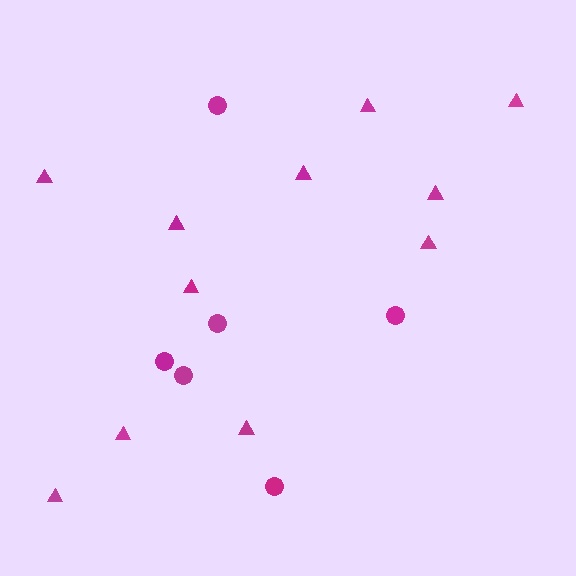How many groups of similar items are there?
There are 2 groups: one group of triangles (11) and one group of circles (6).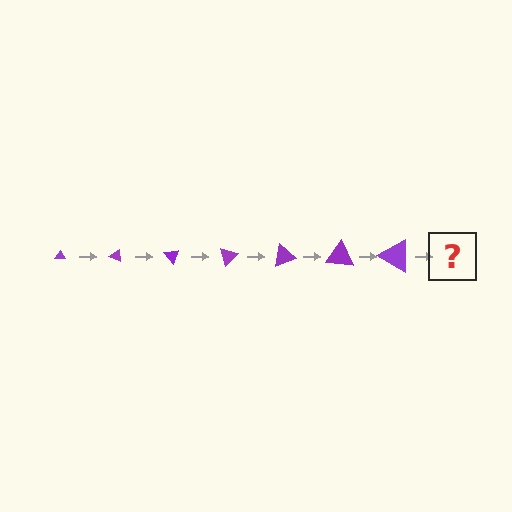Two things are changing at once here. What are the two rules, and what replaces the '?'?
The two rules are that the triangle grows larger each step and it rotates 25 degrees each step. The '?' should be a triangle, larger than the previous one and rotated 175 degrees from the start.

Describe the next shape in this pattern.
It should be a triangle, larger than the previous one and rotated 175 degrees from the start.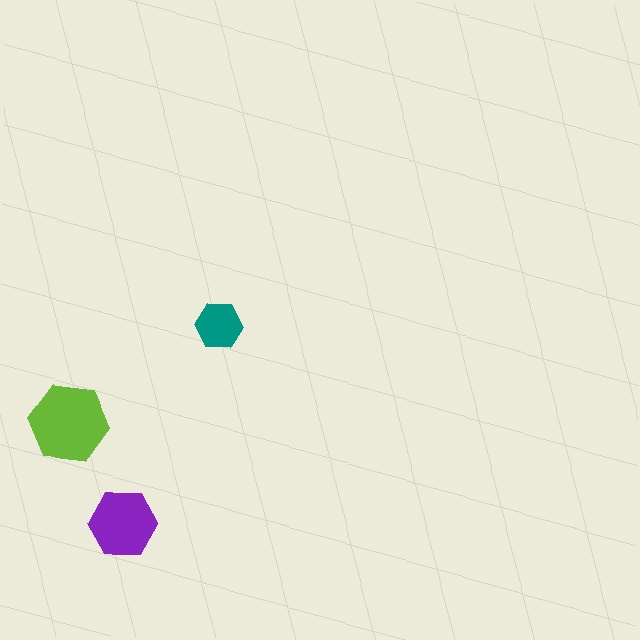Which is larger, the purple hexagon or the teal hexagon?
The purple one.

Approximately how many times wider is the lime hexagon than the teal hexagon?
About 1.5 times wider.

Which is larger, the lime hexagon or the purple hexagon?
The lime one.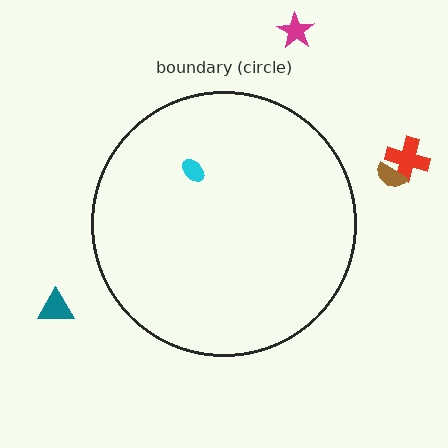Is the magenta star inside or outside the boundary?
Outside.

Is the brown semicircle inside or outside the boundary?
Outside.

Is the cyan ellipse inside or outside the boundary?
Inside.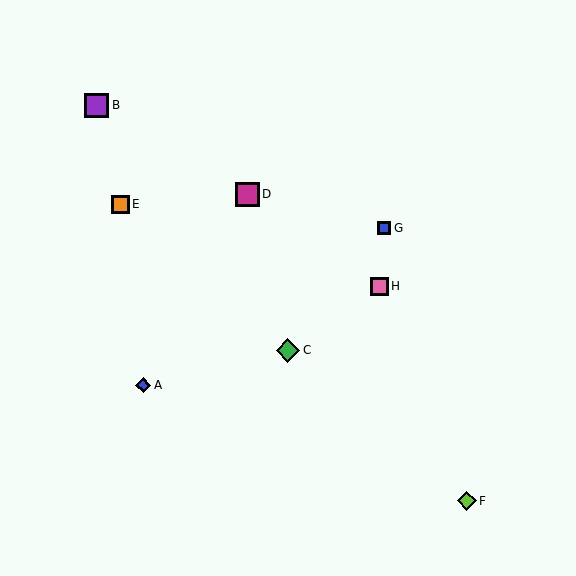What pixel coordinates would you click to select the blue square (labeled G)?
Click at (384, 228) to select the blue square G.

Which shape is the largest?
The purple square (labeled B) is the largest.